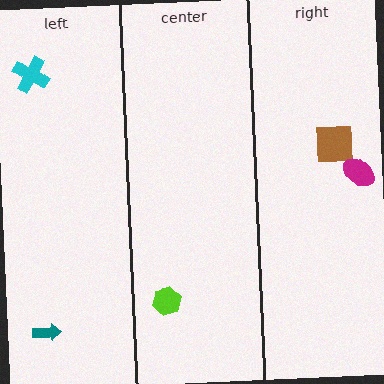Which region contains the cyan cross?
The left region.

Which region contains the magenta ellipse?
The right region.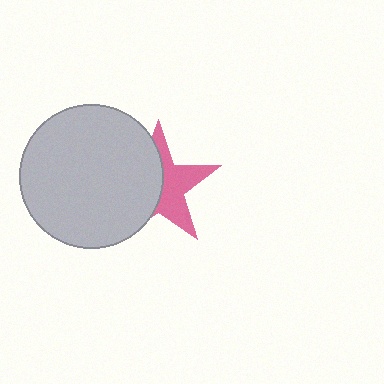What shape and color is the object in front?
The object in front is a light gray circle.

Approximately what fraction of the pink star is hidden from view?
Roughly 51% of the pink star is hidden behind the light gray circle.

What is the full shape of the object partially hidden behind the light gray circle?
The partially hidden object is a pink star.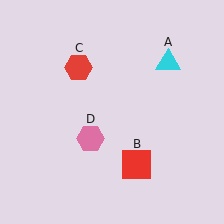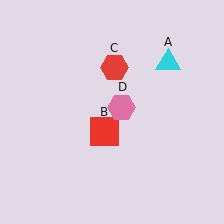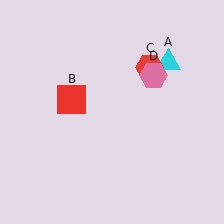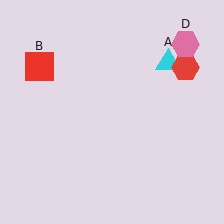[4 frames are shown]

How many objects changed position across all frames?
3 objects changed position: red square (object B), red hexagon (object C), pink hexagon (object D).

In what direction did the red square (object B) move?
The red square (object B) moved up and to the left.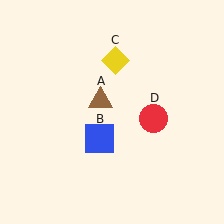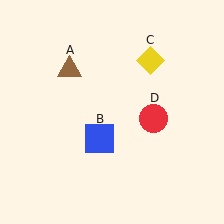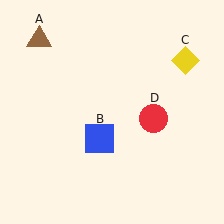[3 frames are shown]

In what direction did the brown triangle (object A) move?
The brown triangle (object A) moved up and to the left.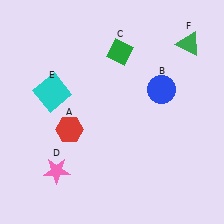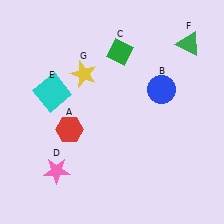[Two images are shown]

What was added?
A yellow star (G) was added in Image 2.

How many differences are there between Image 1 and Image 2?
There is 1 difference between the two images.